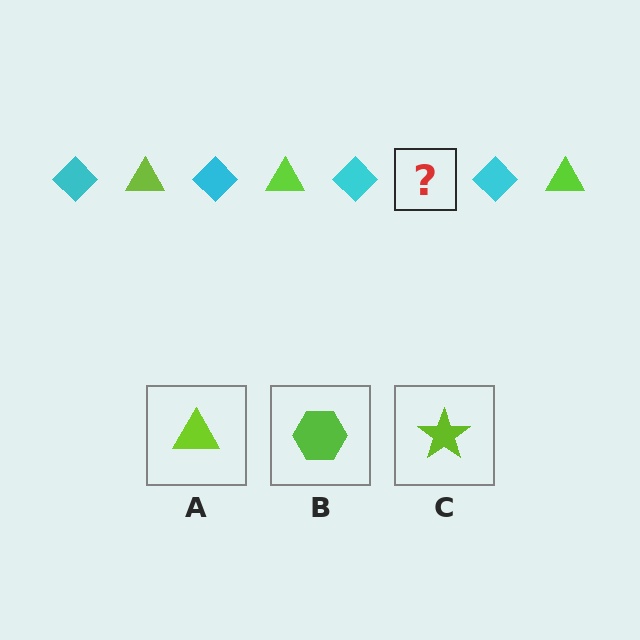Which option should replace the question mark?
Option A.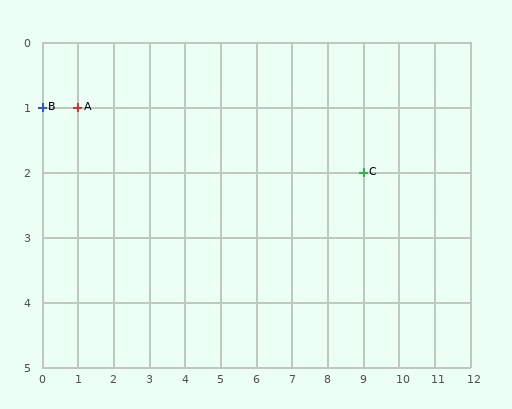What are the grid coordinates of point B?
Point B is at grid coordinates (0, 1).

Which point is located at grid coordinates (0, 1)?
Point B is at (0, 1).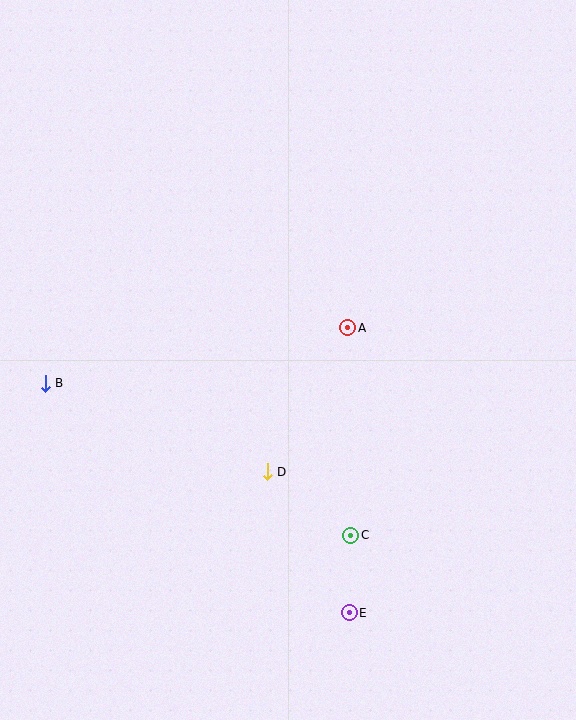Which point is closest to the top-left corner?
Point B is closest to the top-left corner.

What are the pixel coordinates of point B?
Point B is at (45, 383).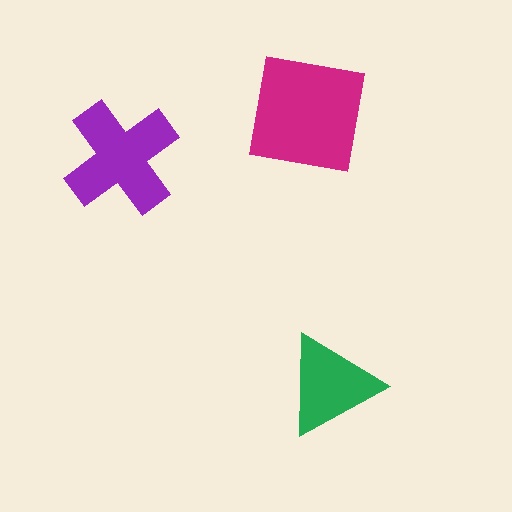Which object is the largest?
The magenta square.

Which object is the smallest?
The green triangle.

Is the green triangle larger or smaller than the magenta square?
Smaller.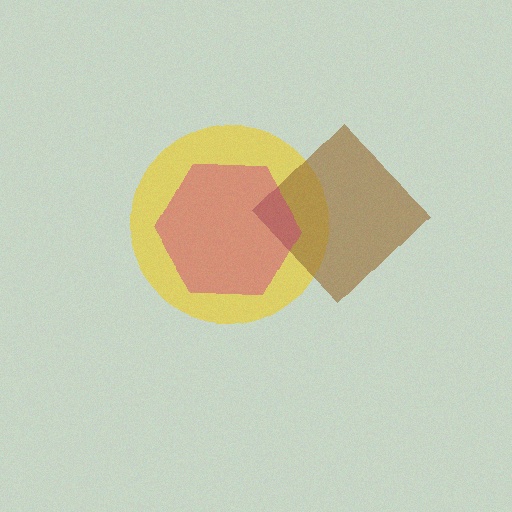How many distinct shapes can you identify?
There are 3 distinct shapes: a yellow circle, a brown diamond, a magenta hexagon.